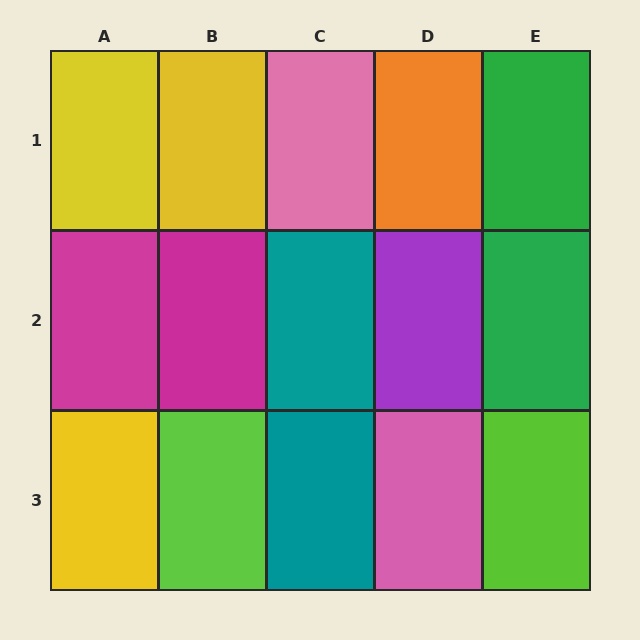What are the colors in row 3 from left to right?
Yellow, lime, teal, pink, lime.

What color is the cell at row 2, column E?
Green.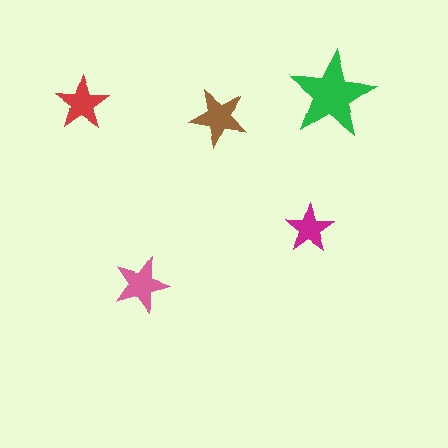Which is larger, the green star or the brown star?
The green one.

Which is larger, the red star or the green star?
The green one.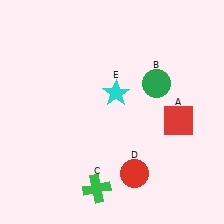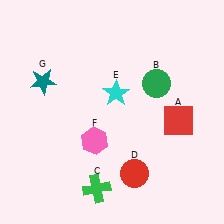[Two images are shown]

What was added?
A pink hexagon (F), a teal star (G) were added in Image 2.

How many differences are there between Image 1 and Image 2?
There are 2 differences between the two images.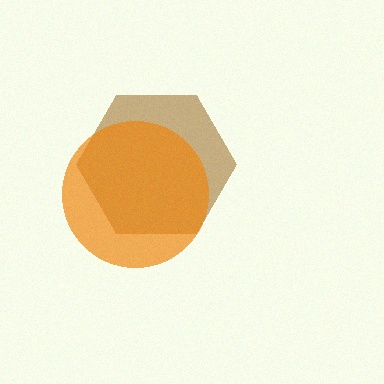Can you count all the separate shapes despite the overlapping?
Yes, there are 2 separate shapes.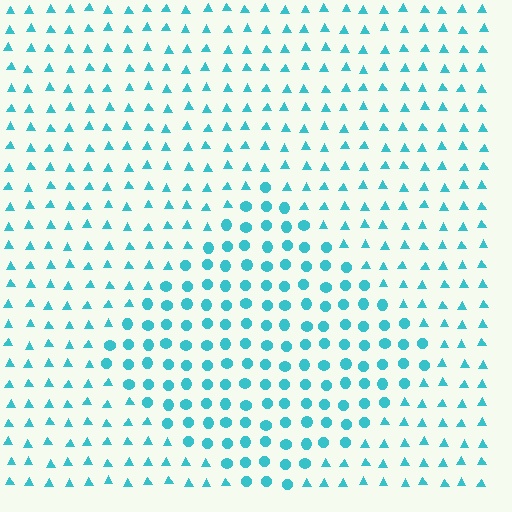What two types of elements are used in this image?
The image uses circles inside the diamond region and triangles outside it.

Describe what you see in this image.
The image is filled with small cyan elements arranged in a uniform grid. A diamond-shaped region contains circles, while the surrounding area contains triangles. The boundary is defined purely by the change in element shape.